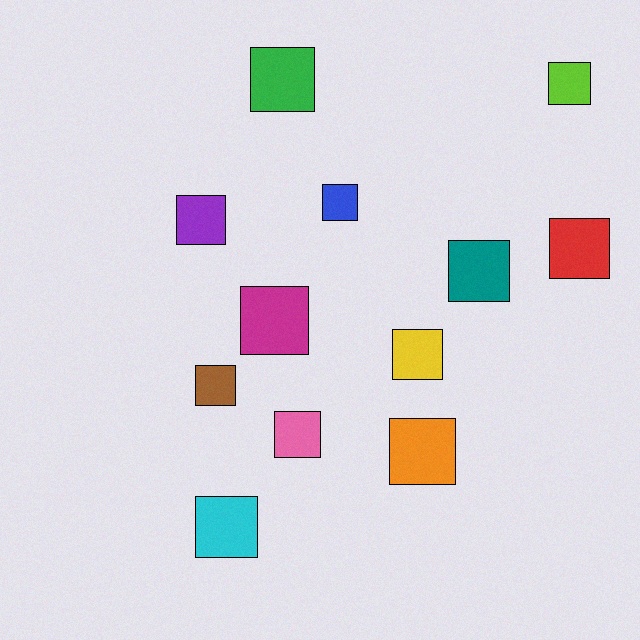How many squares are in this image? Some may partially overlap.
There are 12 squares.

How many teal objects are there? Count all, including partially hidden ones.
There is 1 teal object.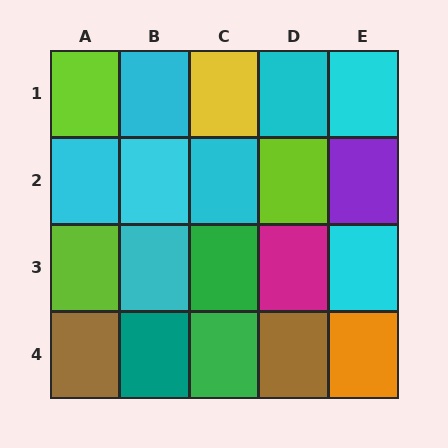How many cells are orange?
1 cell is orange.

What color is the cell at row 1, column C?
Yellow.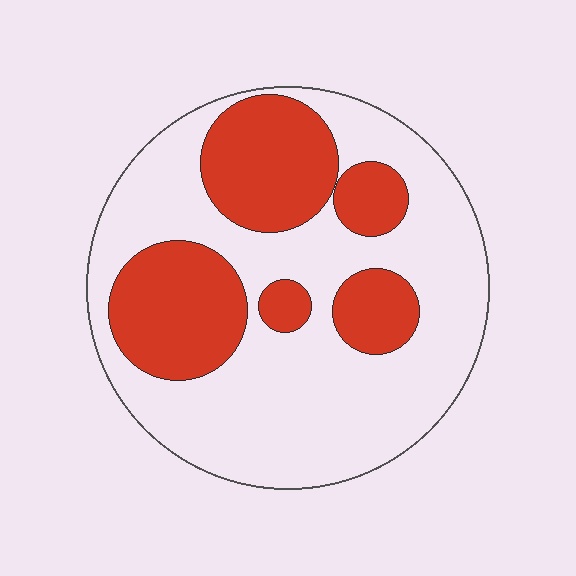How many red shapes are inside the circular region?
5.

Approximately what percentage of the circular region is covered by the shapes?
Approximately 35%.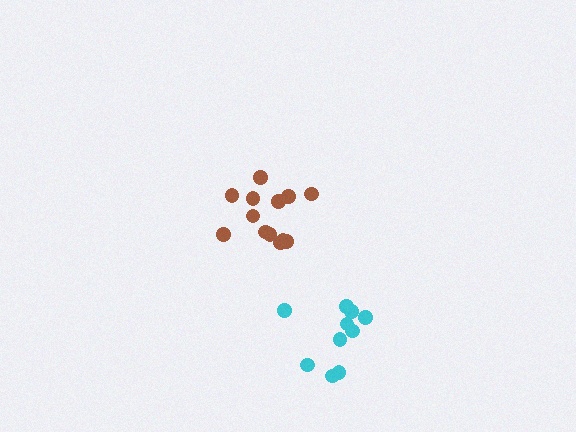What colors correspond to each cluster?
The clusters are colored: cyan, brown.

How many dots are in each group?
Group 1: 10 dots, Group 2: 13 dots (23 total).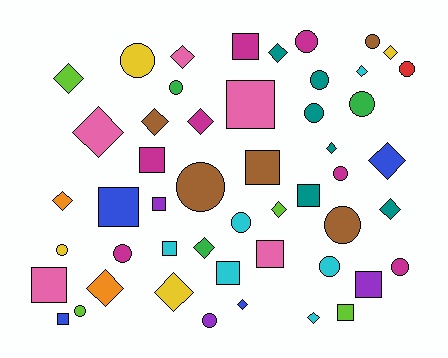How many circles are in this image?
There are 18 circles.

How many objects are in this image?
There are 50 objects.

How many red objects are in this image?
There is 1 red object.